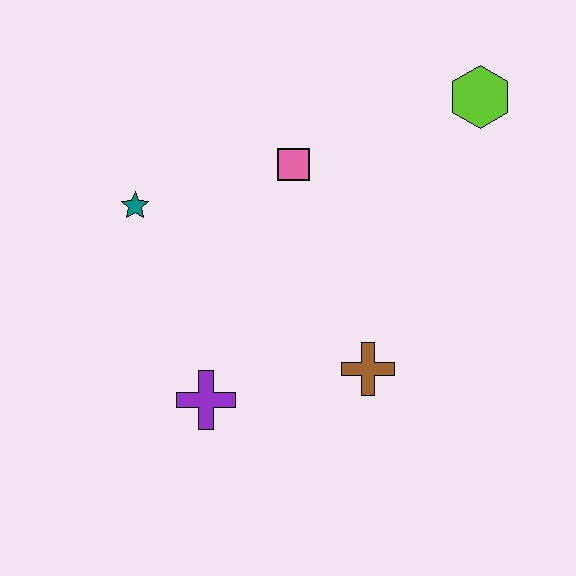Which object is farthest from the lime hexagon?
The purple cross is farthest from the lime hexagon.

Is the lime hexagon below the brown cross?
No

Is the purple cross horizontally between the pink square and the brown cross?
No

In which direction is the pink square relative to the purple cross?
The pink square is above the purple cross.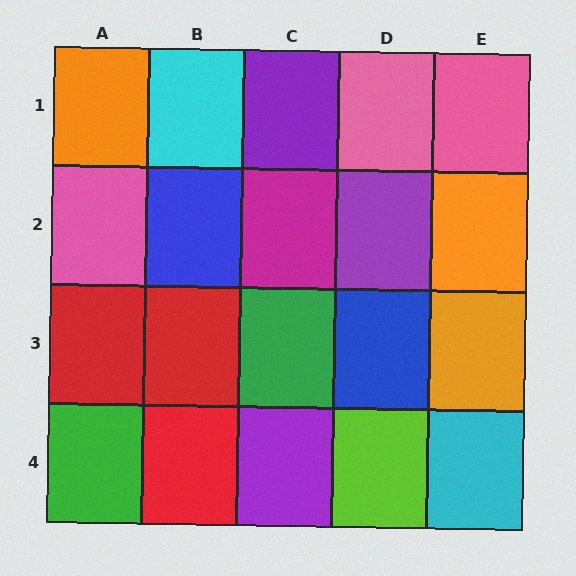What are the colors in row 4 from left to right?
Green, red, purple, lime, cyan.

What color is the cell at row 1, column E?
Pink.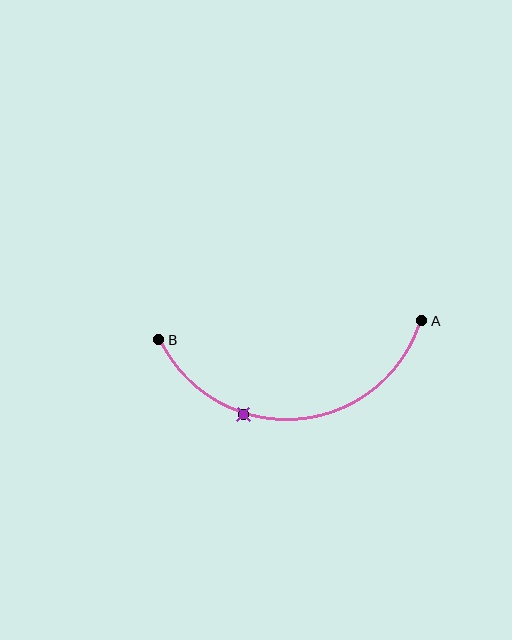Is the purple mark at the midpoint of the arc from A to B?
No. The purple mark lies on the arc but is closer to endpoint B. The arc midpoint would be at the point on the curve equidistant along the arc from both A and B.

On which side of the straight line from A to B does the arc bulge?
The arc bulges below the straight line connecting A and B.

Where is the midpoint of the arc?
The arc midpoint is the point on the curve farthest from the straight line joining A and B. It sits below that line.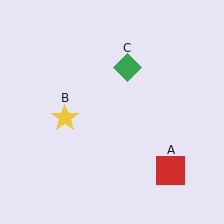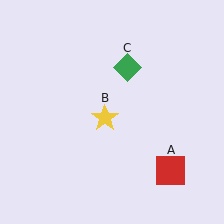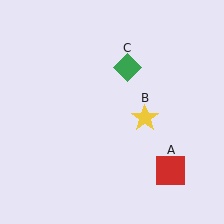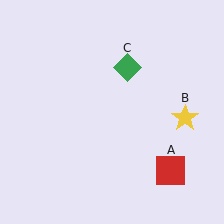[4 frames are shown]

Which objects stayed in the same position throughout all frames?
Red square (object A) and green diamond (object C) remained stationary.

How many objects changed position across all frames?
1 object changed position: yellow star (object B).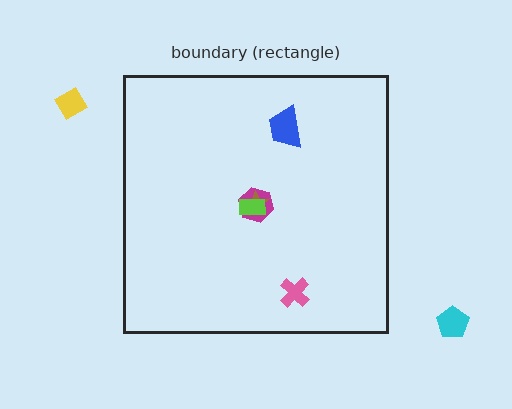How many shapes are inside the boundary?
5 inside, 2 outside.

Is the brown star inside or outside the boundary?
Inside.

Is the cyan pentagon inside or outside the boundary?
Outside.